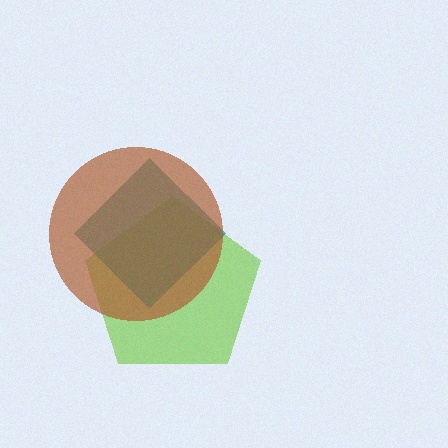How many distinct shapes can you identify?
There are 3 distinct shapes: a lime pentagon, a teal diamond, a brown circle.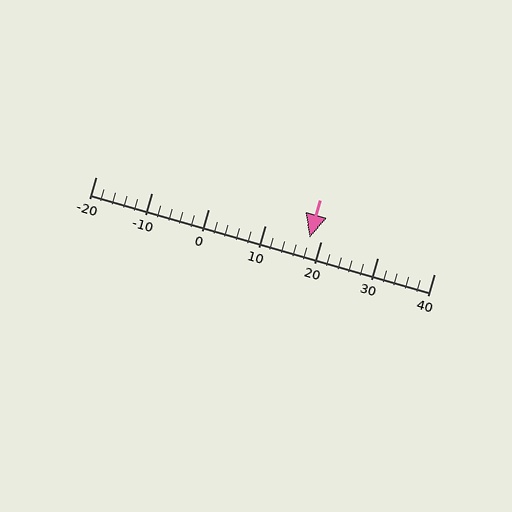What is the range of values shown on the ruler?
The ruler shows values from -20 to 40.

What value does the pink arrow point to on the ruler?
The pink arrow points to approximately 18.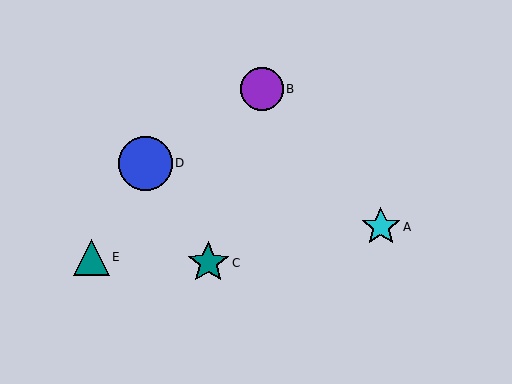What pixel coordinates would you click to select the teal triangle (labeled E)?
Click at (91, 257) to select the teal triangle E.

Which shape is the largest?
The blue circle (labeled D) is the largest.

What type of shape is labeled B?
Shape B is a purple circle.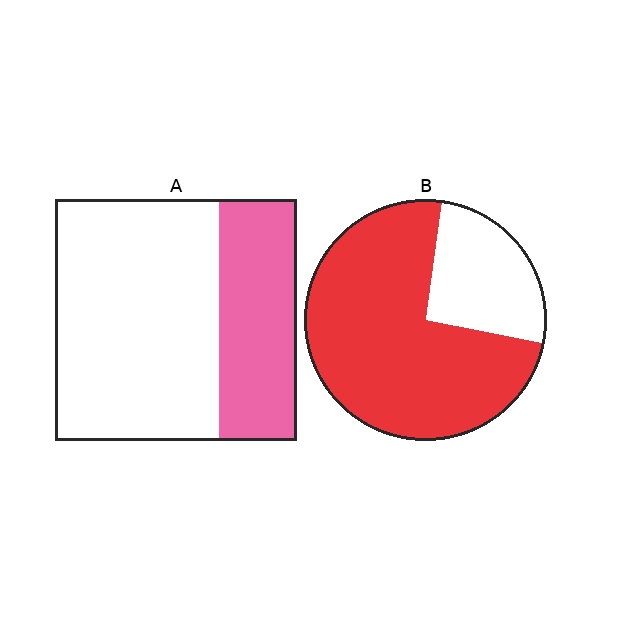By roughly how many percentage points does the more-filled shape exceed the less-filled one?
By roughly 40 percentage points (B over A).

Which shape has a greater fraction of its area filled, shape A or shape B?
Shape B.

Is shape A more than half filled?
No.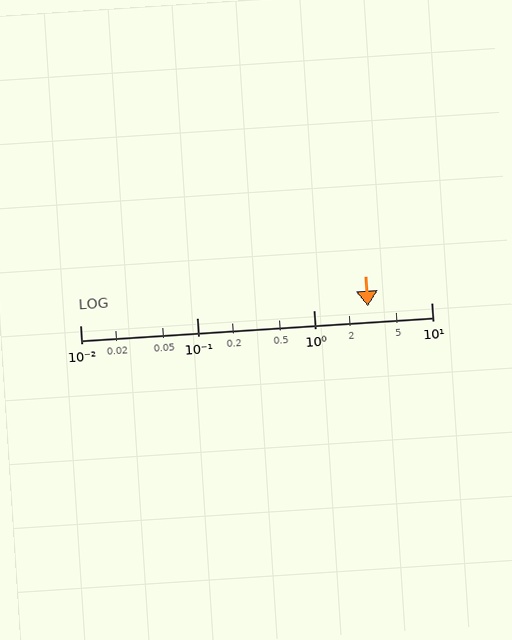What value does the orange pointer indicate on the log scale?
The pointer indicates approximately 2.9.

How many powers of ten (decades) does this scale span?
The scale spans 3 decades, from 0.01 to 10.